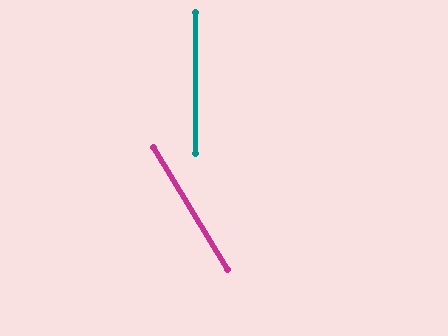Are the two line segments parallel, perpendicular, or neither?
Neither parallel nor perpendicular — they differ by about 31°.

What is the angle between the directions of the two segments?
Approximately 31 degrees.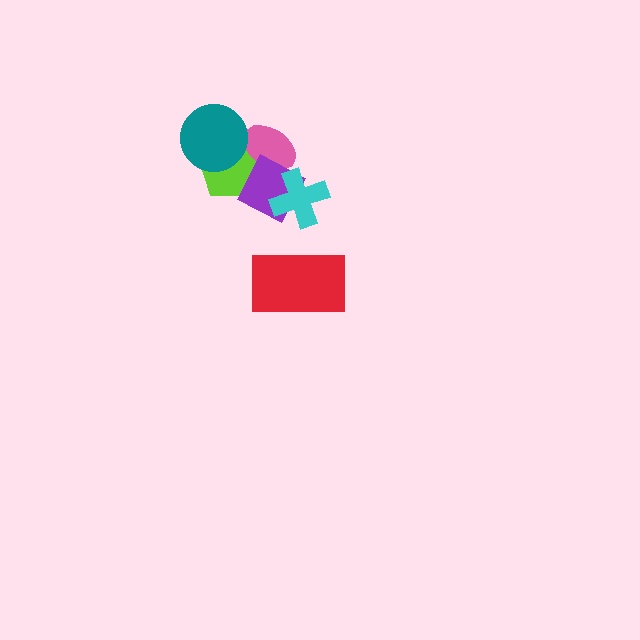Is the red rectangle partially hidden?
No, no other shape covers it.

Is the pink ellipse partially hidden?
Yes, it is partially covered by another shape.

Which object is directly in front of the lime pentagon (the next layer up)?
The pink ellipse is directly in front of the lime pentagon.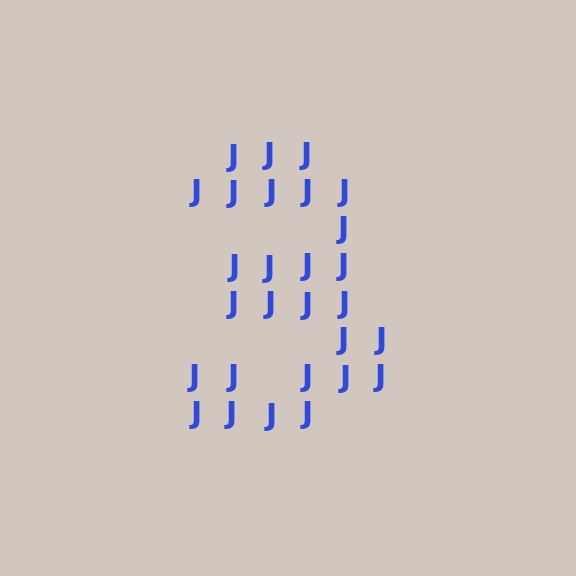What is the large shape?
The large shape is the digit 3.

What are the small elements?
The small elements are letter J's.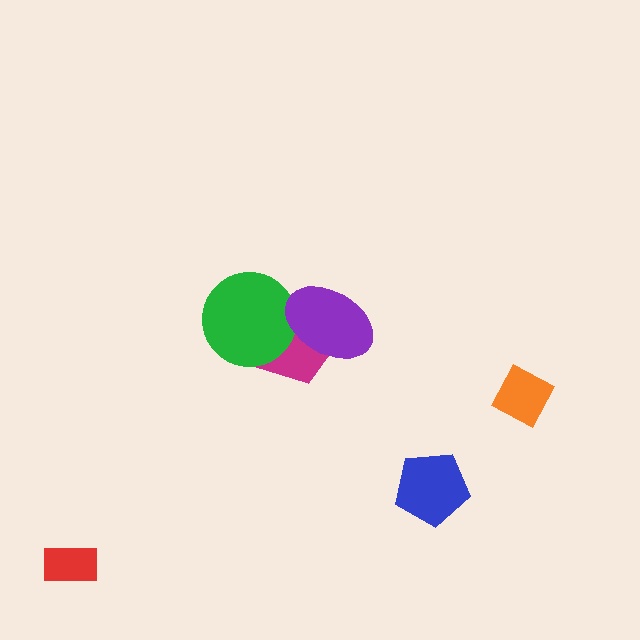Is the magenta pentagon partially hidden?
Yes, it is partially covered by another shape.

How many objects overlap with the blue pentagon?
0 objects overlap with the blue pentagon.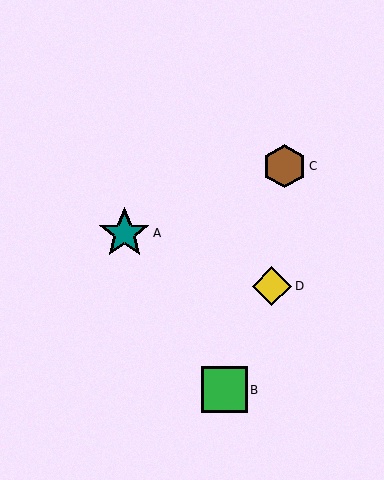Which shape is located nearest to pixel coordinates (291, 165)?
The brown hexagon (labeled C) at (285, 166) is nearest to that location.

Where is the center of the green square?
The center of the green square is at (224, 390).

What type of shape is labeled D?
Shape D is a yellow diamond.